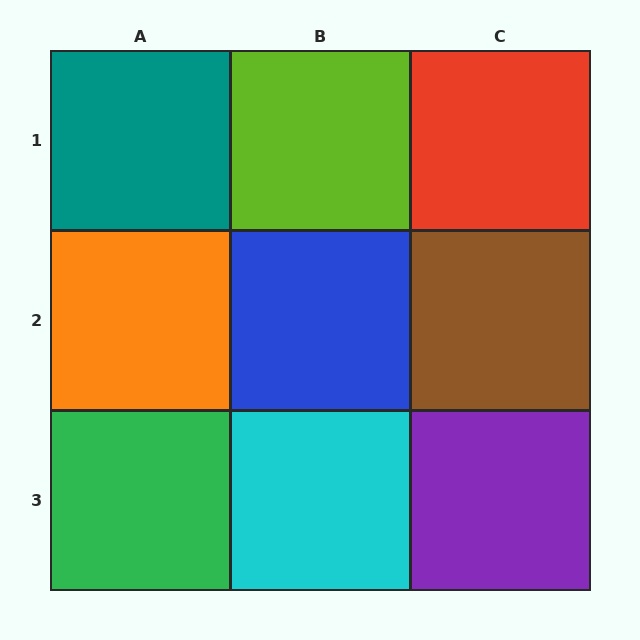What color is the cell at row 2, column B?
Blue.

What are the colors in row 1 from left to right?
Teal, lime, red.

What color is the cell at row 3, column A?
Green.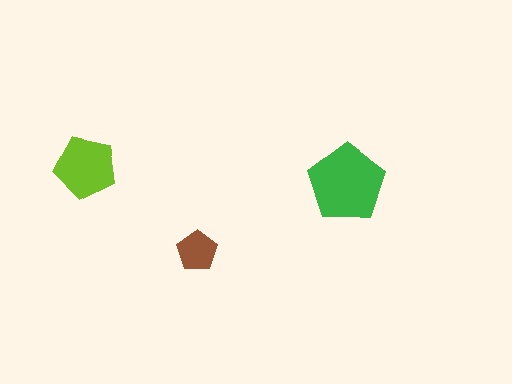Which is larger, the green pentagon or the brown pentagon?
The green one.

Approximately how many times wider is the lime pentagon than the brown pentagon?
About 1.5 times wider.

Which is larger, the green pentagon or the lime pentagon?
The green one.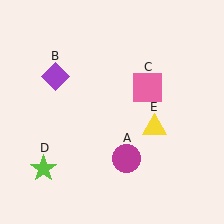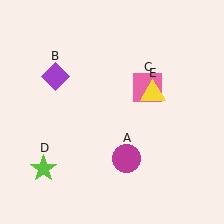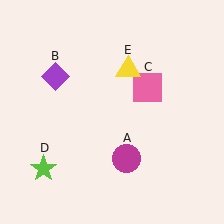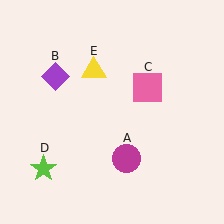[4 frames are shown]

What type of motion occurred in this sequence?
The yellow triangle (object E) rotated counterclockwise around the center of the scene.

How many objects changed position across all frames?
1 object changed position: yellow triangle (object E).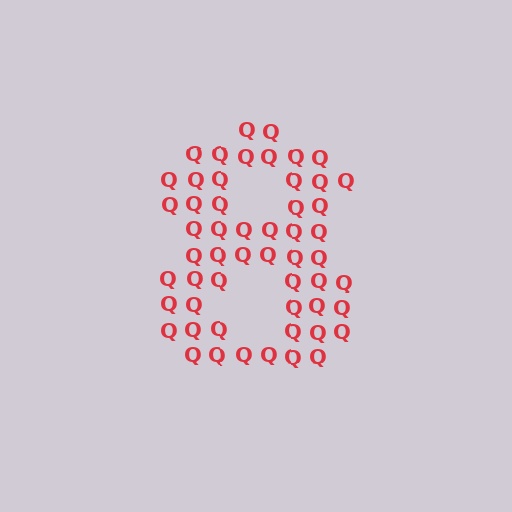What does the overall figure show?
The overall figure shows the digit 8.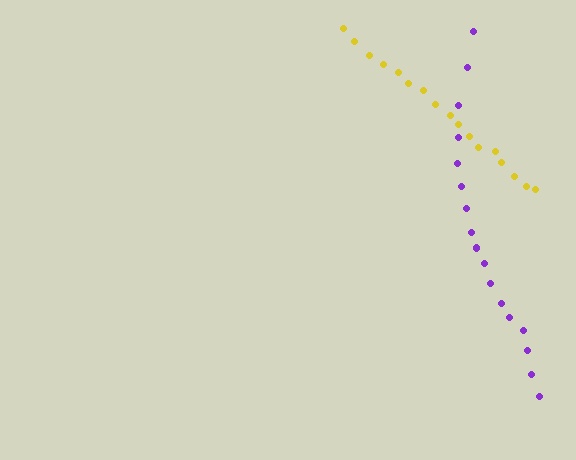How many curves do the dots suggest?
There are 2 distinct paths.